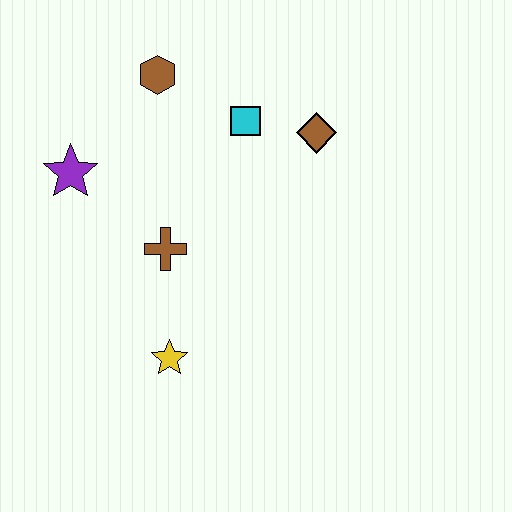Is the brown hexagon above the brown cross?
Yes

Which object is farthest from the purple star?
The brown diamond is farthest from the purple star.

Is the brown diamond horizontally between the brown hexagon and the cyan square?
No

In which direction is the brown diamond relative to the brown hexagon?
The brown diamond is to the right of the brown hexagon.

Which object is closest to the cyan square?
The brown diamond is closest to the cyan square.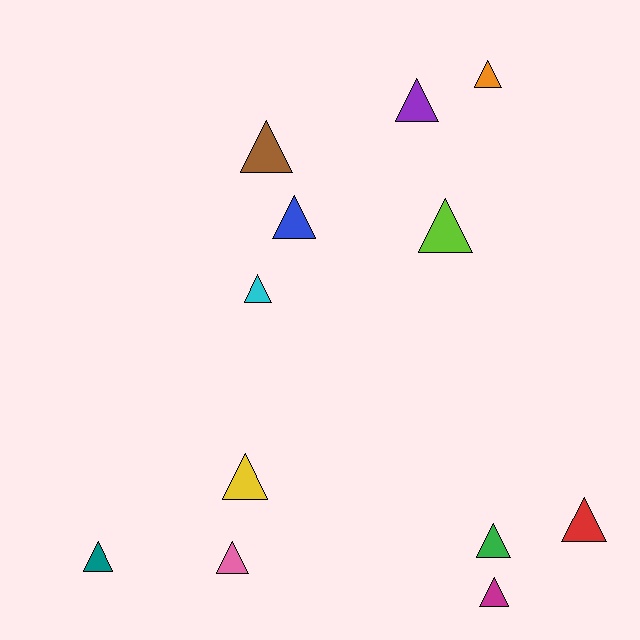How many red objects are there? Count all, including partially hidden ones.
There is 1 red object.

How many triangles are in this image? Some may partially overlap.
There are 12 triangles.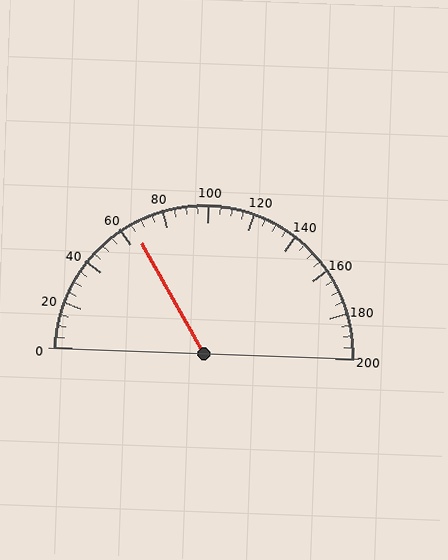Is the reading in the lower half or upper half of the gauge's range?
The reading is in the lower half of the range (0 to 200).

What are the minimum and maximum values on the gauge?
The gauge ranges from 0 to 200.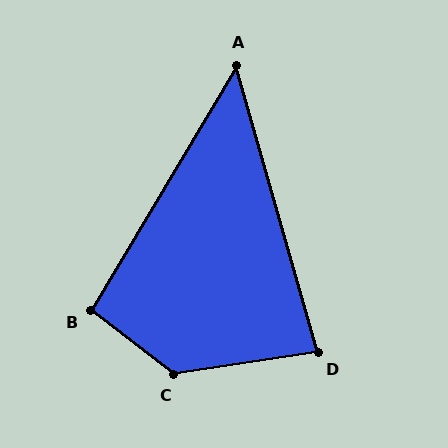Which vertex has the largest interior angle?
C, at approximately 133 degrees.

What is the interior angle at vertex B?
Approximately 97 degrees (obtuse).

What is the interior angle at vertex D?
Approximately 83 degrees (acute).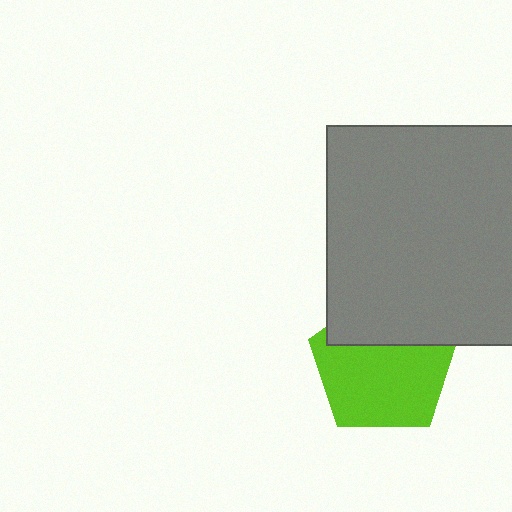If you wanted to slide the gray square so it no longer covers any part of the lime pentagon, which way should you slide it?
Slide it up — that is the most direct way to separate the two shapes.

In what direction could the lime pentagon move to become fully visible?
The lime pentagon could move down. That would shift it out from behind the gray square entirely.